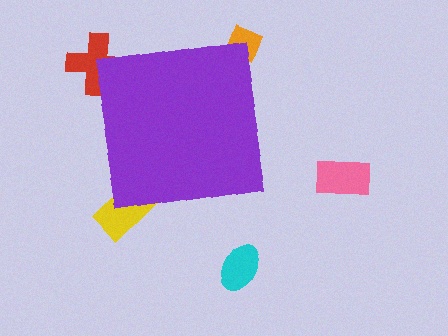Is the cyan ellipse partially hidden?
No, the cyan ellipse is fully visible.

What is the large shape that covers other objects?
A purple square.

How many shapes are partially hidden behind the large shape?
3 shapes are partially hidden.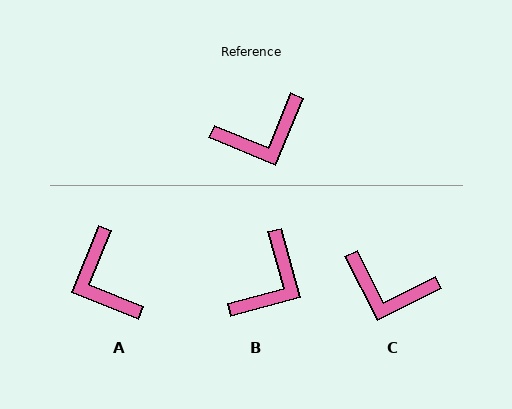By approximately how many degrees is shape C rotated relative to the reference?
Approximately 41 degrees clockwise.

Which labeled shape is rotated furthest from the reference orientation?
A, about 90 degrees away.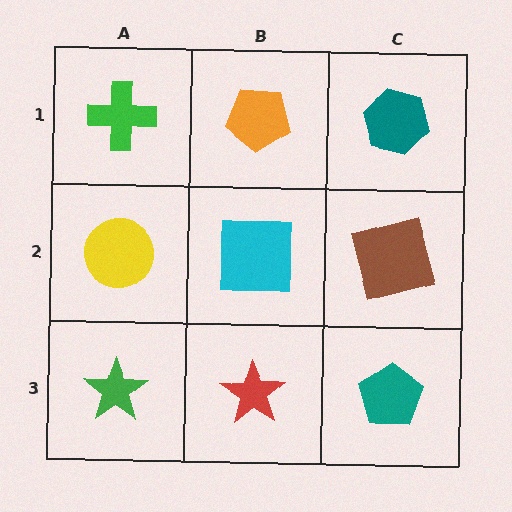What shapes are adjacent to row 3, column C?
A brown square (row 2, column C), a red star (row 3, column B).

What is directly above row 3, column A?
A yellow circle.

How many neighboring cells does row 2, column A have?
3.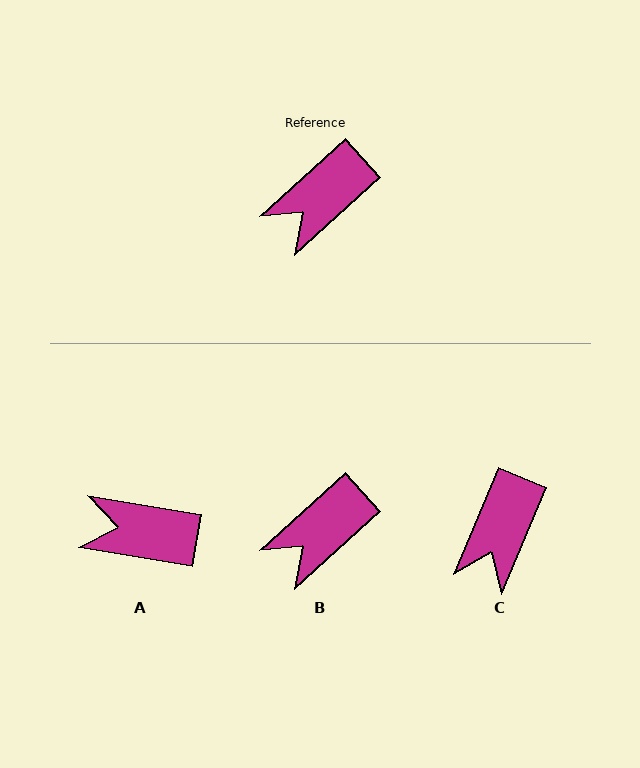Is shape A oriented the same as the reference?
No, it is off by about 52 degrees.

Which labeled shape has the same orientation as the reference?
B.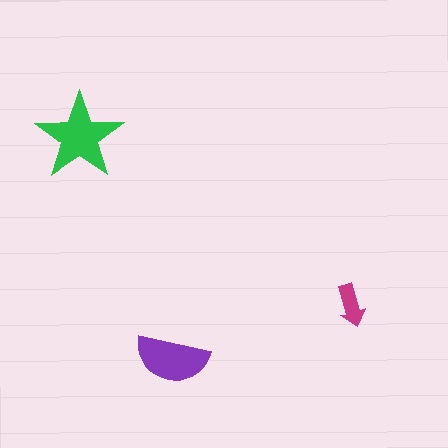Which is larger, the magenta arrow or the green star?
The green star.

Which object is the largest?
The green star.